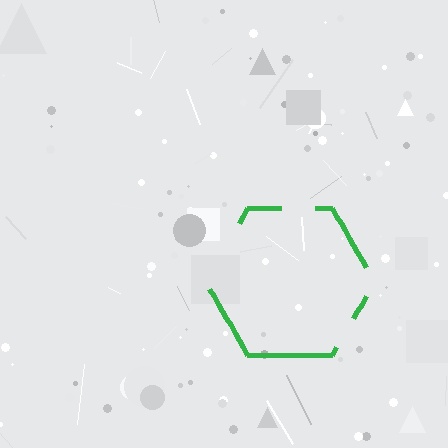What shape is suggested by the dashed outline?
The dashed outline suggests a hexagon.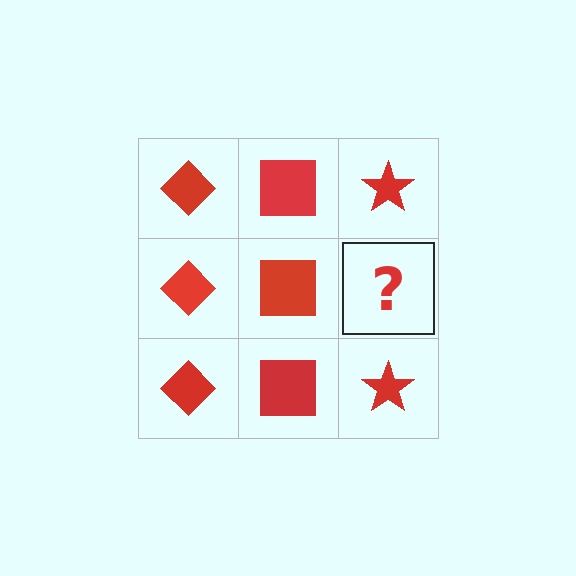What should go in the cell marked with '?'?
The missing cell should contain a red star.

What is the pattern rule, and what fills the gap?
The rule is that each column has a consistent shape. The gap should be filled with a red star.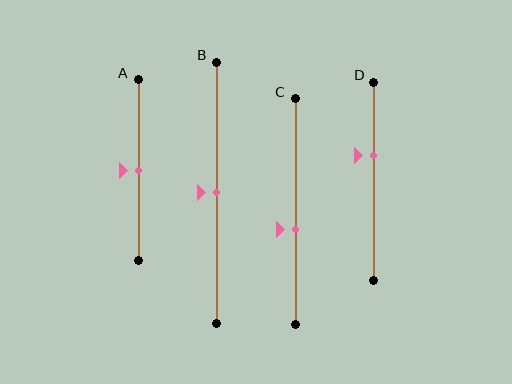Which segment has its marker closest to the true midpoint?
Segment A has its marker closest to the true midpoint.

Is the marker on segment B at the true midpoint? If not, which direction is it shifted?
Yes, the marker on segment B is at the true midpoint.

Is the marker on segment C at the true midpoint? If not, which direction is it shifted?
No, the marker on segment C is shifted downward by about 8% of the segment length.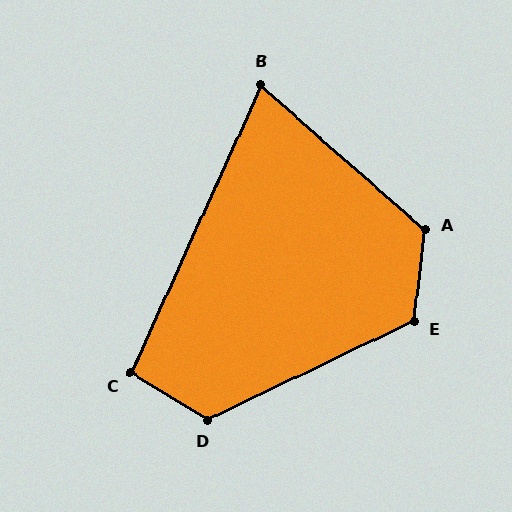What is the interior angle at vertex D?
Approximately 123 degrees (obtuse).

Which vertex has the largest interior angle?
A, at approximately 125 degrees.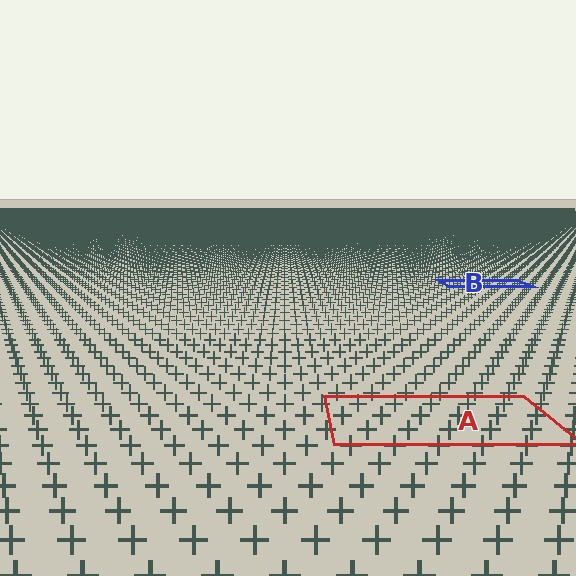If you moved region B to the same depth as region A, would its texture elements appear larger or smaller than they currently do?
They would appear larger. At a closer depth, the same texture elements are projected at a bigger on-screen size.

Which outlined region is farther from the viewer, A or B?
Region B is farther from the viewer — the texture elements inside it appear smaller and more densely packed.